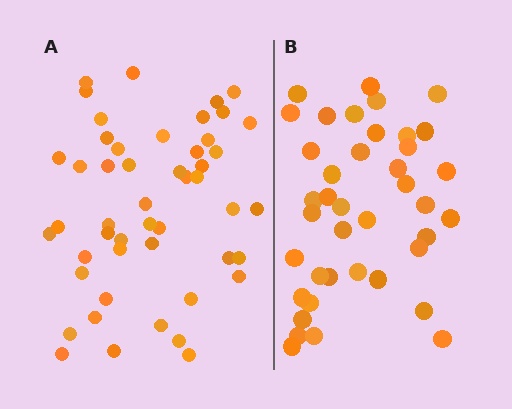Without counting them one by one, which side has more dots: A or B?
Region A (the left region) has more dots.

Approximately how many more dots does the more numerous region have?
Region A has roughly 8 or so more dots than region B.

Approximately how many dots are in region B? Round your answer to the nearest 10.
About 40 dots.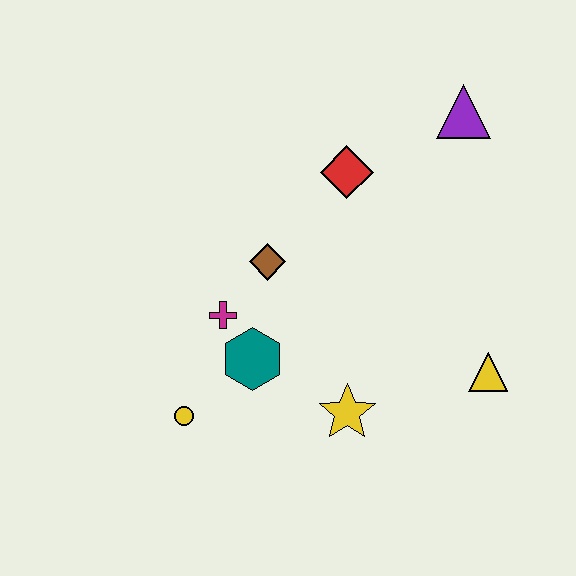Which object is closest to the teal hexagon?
The magenta cross is closest to the teal hexagon.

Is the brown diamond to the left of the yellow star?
Yes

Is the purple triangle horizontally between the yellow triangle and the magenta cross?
Yes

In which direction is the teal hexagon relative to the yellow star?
The teal hexagon is to the left of the yellow star.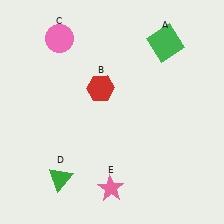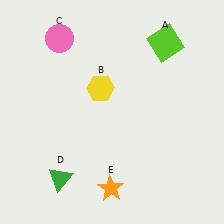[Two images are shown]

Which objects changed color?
A changed from green to lime. B changed from red to yellow. E changed from pink to orange.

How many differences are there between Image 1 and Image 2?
There are 3 differences between the two images.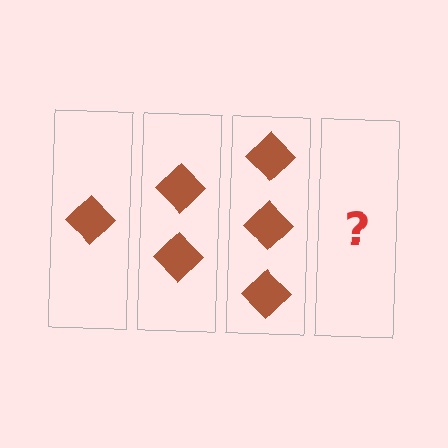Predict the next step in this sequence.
The next step is 4 diamonds.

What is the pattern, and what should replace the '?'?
The pattern is that each step adds one more diamond. The '?' should be 4 diamonds.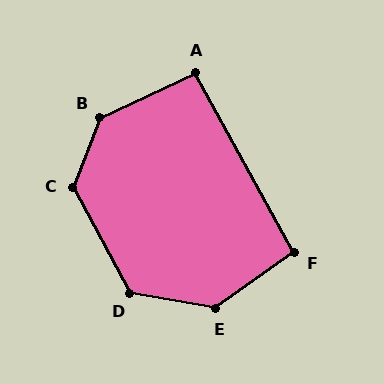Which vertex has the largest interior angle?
B, at approximately 135 degrees.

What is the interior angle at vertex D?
Approximately 128 degrees (obtuse).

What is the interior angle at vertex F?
Approximately 96 degrees (obtuse).